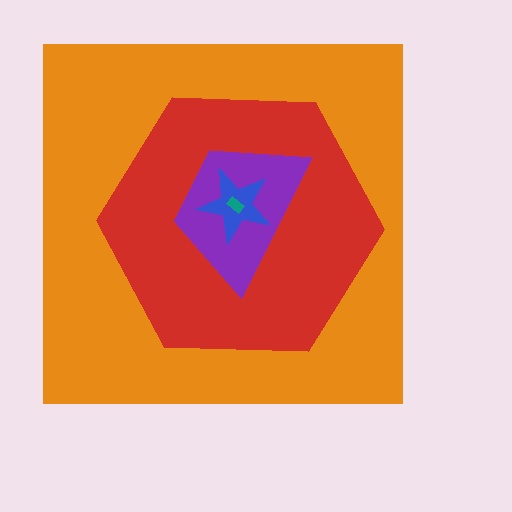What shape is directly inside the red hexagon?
The purple trapezoid.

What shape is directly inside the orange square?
The red hexagon.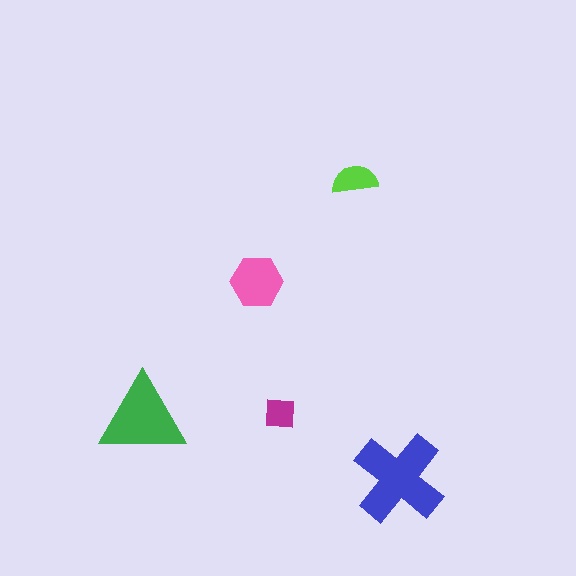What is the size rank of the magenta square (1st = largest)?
5th.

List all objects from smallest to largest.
The magenta square, the lime semicircle, the pink hexagon, the green triangle, the blue cross.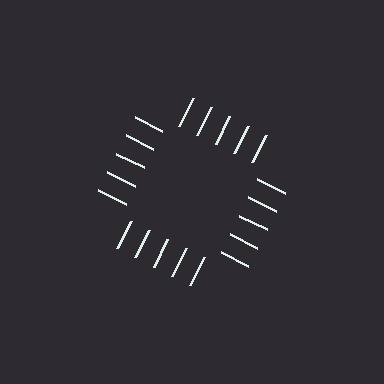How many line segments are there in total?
20 — 5 along each of the 4 edges.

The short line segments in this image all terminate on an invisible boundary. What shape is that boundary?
An illusory square — the line segments terminate on its edges but no continuous stroke is drawn.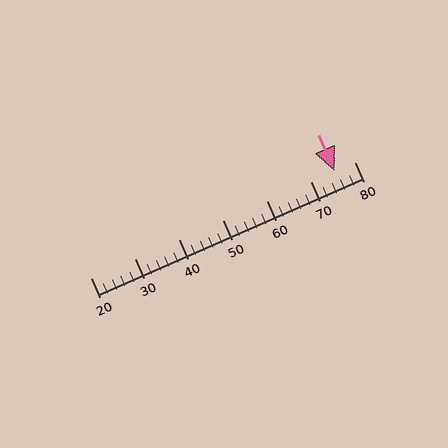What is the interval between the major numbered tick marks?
The major tick marks are spaced 10 units apart.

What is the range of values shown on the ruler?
The ruler shows values from 20 to 80.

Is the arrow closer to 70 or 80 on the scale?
The arrow is closer to 80.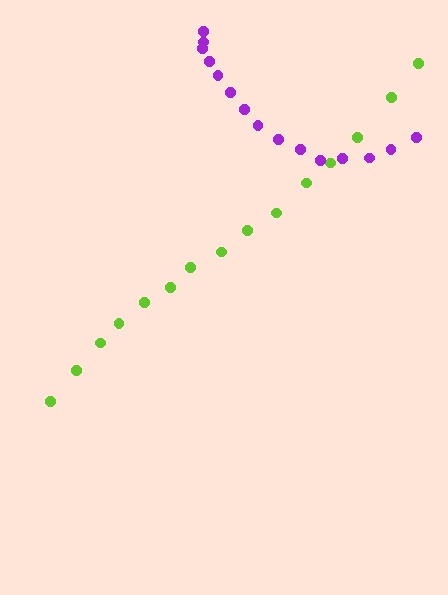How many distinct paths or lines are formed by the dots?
There are 2 distinct paths.